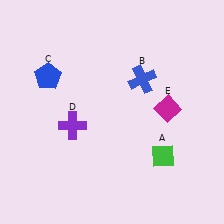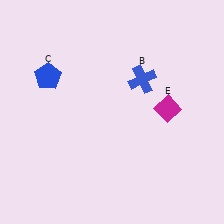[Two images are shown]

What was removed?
The green diamond (A), the purple cross (D) were removed in Image 2.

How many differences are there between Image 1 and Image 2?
There are 2 differences between the two images.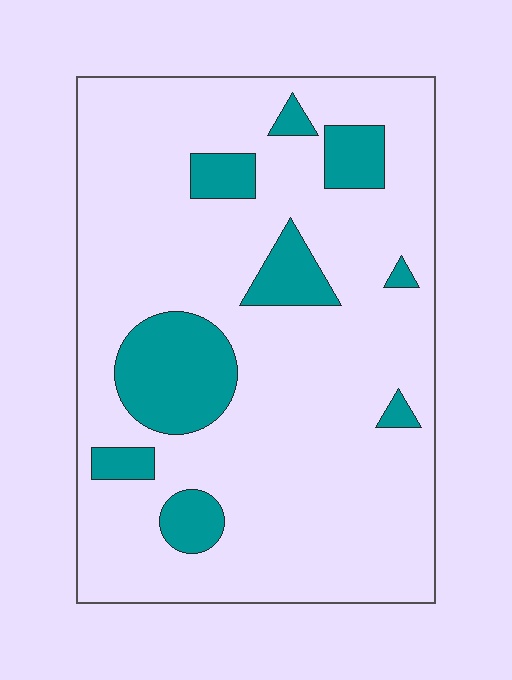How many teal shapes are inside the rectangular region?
9.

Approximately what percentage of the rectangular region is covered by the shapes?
Approximately 15%.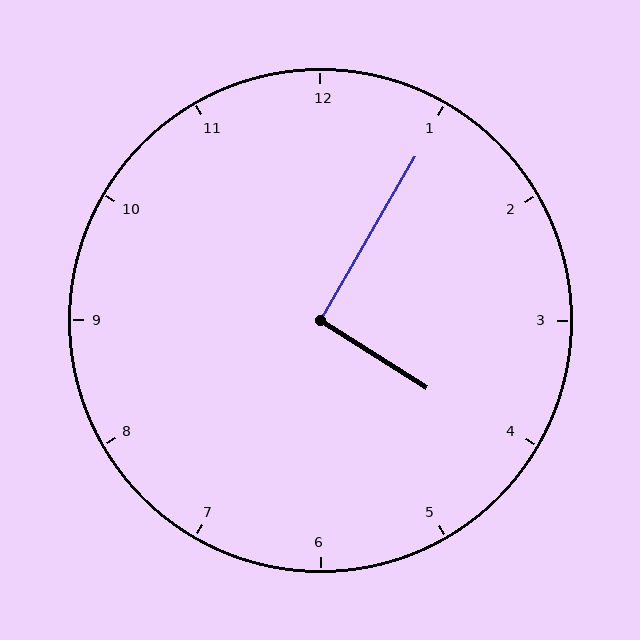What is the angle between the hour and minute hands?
Approximately 92 degrees.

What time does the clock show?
4:05.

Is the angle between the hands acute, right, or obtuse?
It is right.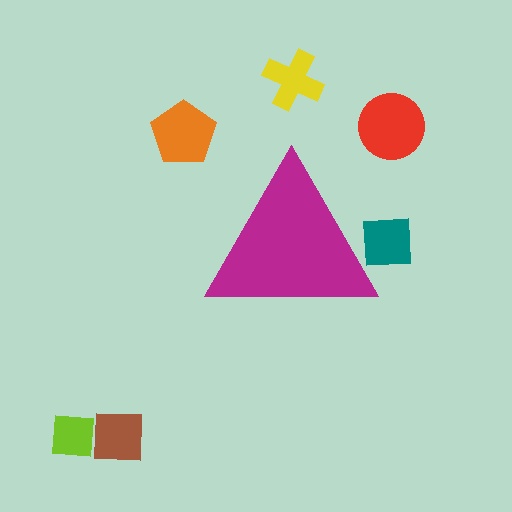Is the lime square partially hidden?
No, the lime square is fully visible.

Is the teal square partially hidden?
Yes, the teal square is partially hidden behind the magenta triangle.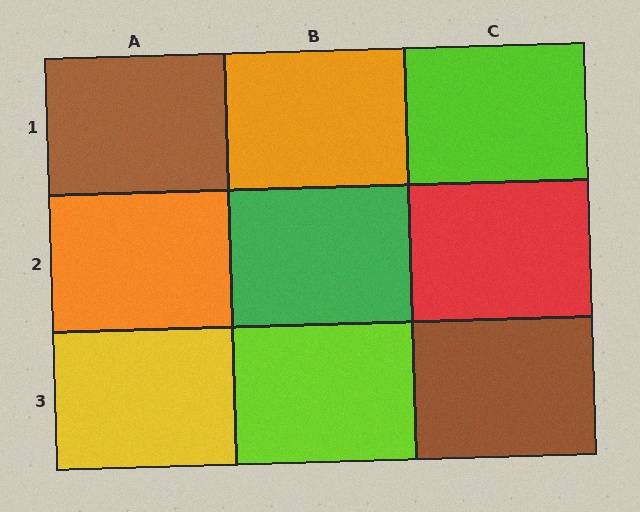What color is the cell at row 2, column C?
Red.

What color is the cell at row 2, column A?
Orange.